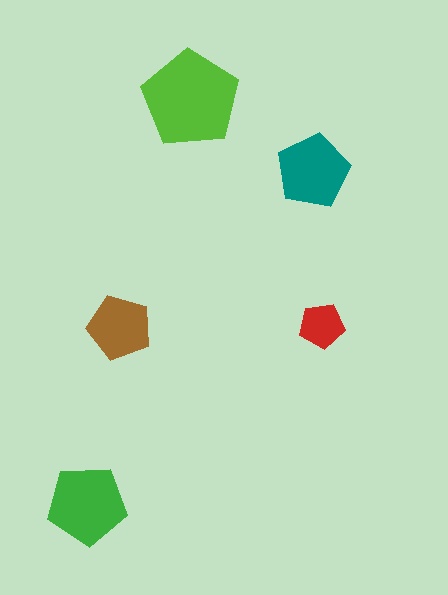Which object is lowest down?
The green pentagon is bottommost.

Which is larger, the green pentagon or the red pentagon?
The green one.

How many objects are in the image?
There are 5 objects in the image.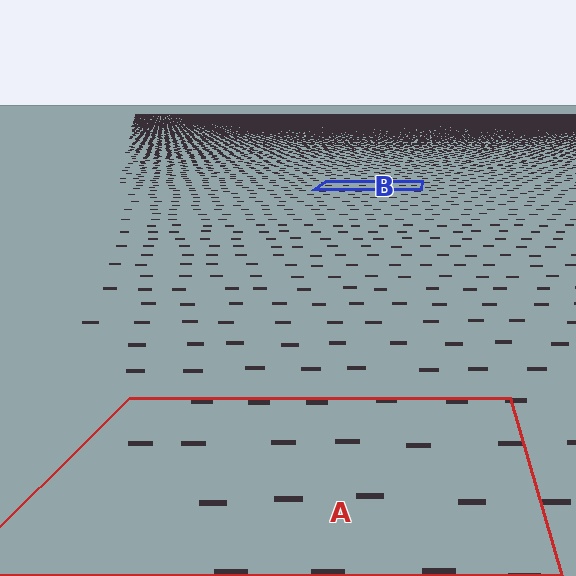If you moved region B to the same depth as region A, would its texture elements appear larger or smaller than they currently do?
They would appear larger. At a closer depth, the same texture elements are projected at a bigger on-screen size.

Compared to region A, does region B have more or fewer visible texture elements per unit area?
Region B has more texture elements per unit area — they are packed more densely because it is farther away.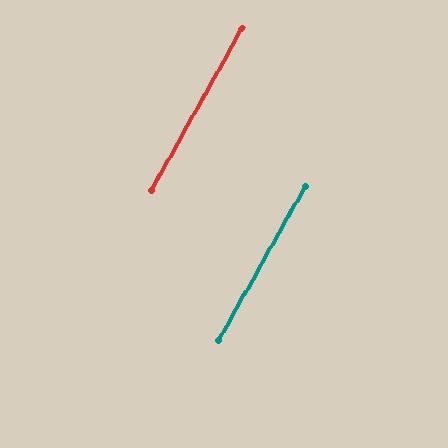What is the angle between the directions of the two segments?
Approximately 0 degrees.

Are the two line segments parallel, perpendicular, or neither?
Parallel — their directions differ by only 0.3°.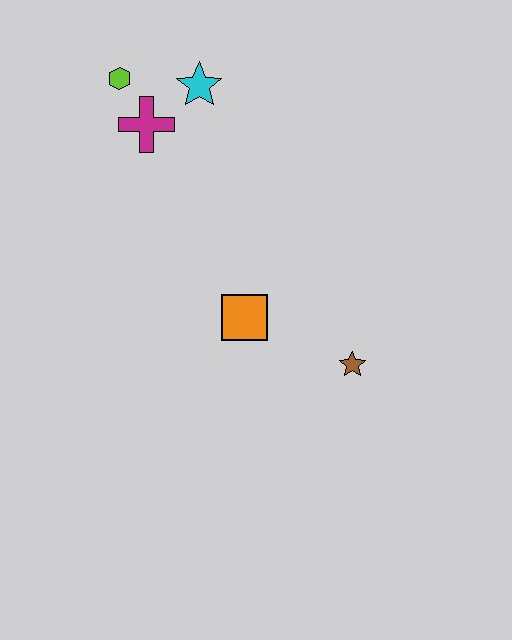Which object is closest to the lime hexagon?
The magenta cross is closest to the lime hexagon.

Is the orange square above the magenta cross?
No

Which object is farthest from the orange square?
The lime hexagon is farthest from the orange square.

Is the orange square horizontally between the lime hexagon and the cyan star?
No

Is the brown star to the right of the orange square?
Yes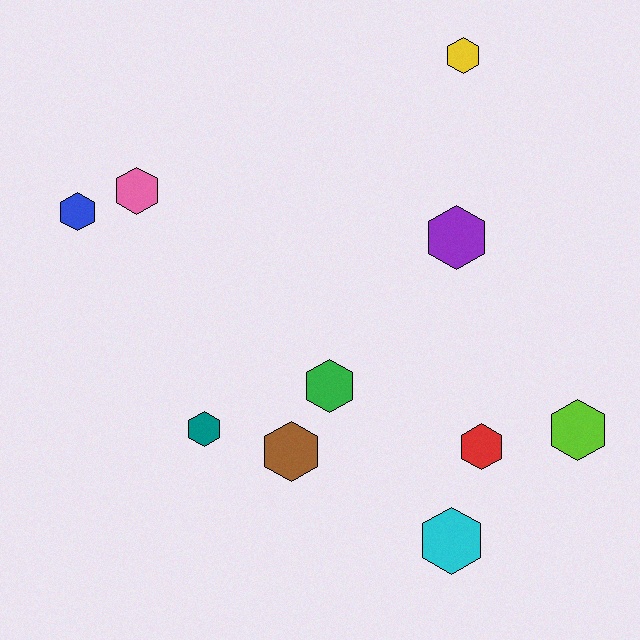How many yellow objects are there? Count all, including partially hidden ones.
There is 1 yellow object.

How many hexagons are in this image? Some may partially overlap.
There are 10 hexagons.